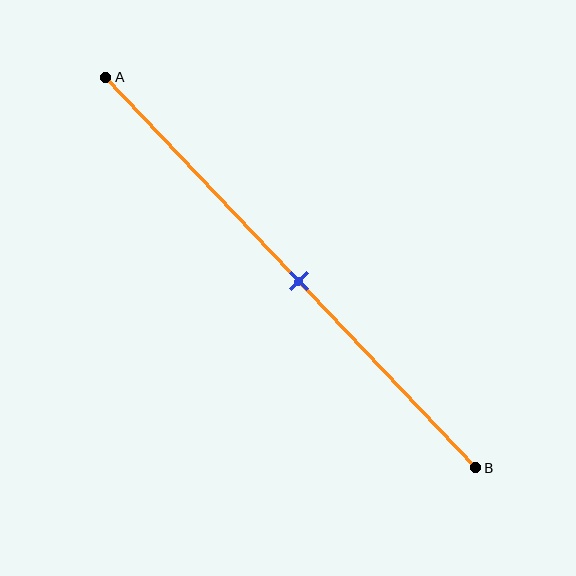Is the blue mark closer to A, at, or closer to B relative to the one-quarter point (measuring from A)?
The blue mark is closer to point B than the one-quarter point of segment AB.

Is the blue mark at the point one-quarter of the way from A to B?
No, the mark is at about 50% from A, not at the 25% one-quarter point.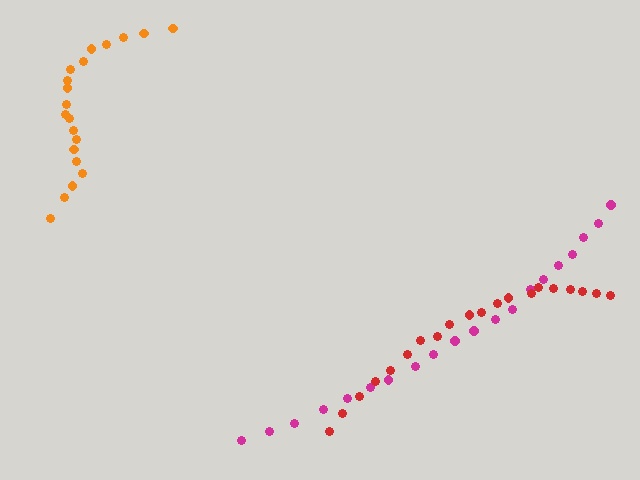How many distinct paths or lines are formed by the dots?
There are 3 distinct paths.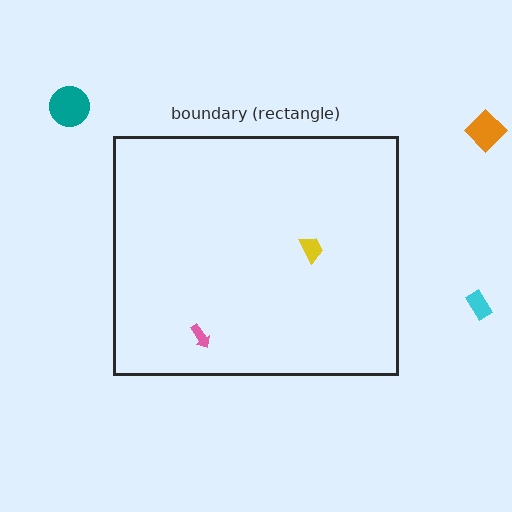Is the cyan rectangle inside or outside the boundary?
Outside.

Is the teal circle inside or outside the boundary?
Outside.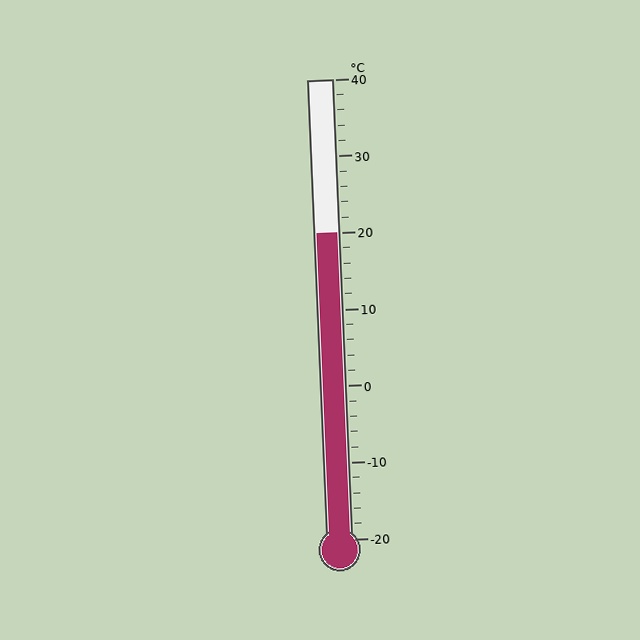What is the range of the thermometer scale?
The thermometer scale ranges from -20°C to 40°C.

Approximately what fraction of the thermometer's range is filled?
The thermometer is filled to approximately 65% of its range.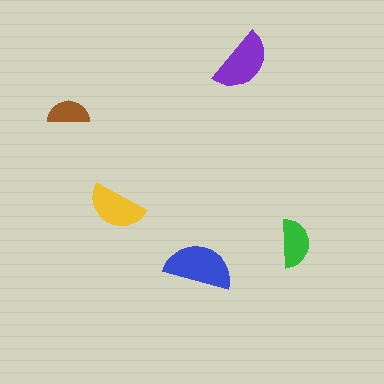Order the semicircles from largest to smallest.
the blue one, the purple one, the yellow one, the green one, the brown one.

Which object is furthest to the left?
The brown semicircle is leftmost.